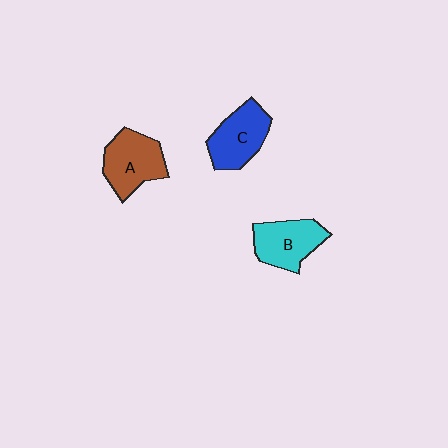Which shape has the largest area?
Shape A (brown).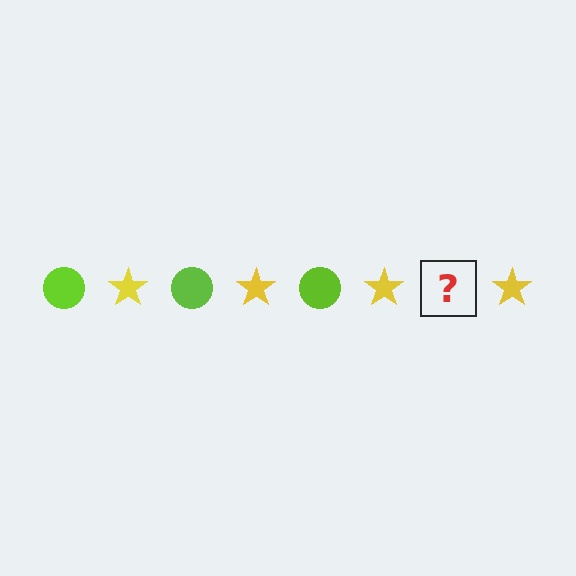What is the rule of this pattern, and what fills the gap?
The rule is that the pattern alternates between lime circle and yellow star. The gap should be filled with a lime circle.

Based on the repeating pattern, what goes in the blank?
The blank should be a lime circle.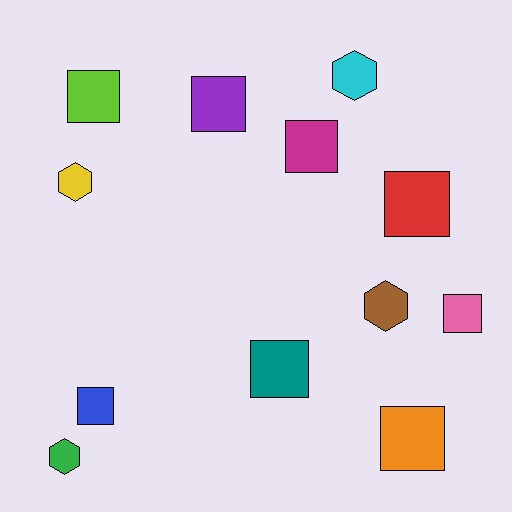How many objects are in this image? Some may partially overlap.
There are 12 objects.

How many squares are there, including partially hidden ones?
There are 8 squares.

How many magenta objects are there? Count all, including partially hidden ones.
There is 1 magenta object.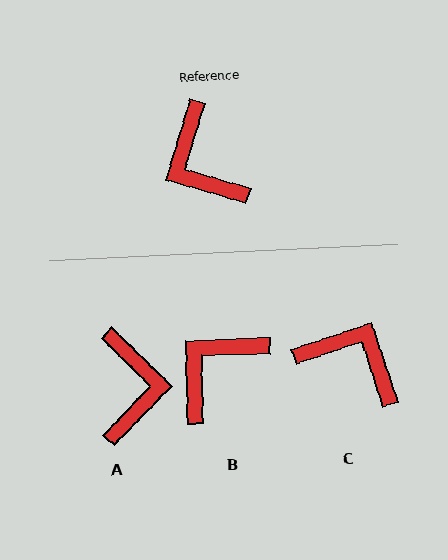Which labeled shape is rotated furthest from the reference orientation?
A, about 152 degrees away.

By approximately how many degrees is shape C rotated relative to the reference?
Approximately 145 degrees clockwise.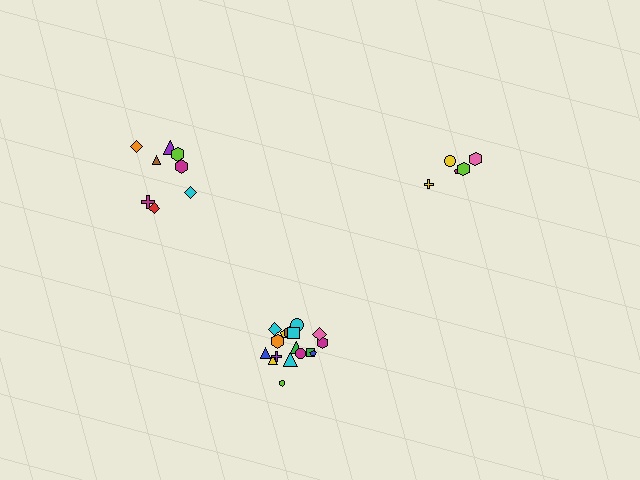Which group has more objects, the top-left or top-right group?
The top-left group.